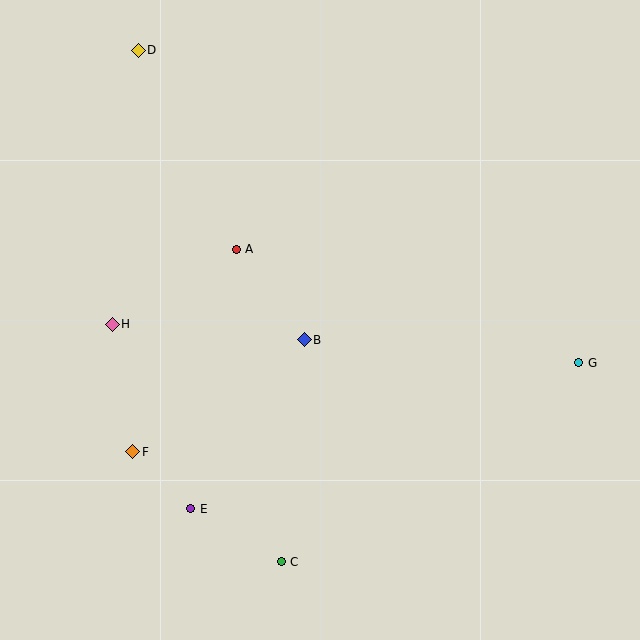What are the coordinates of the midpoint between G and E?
The midpoint between G and E is at (385, 436).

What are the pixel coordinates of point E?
Point E is at (191, 509).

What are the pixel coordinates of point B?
Point B is at (304, 340).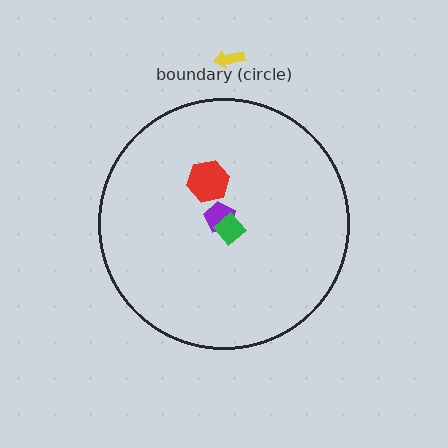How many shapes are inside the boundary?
3 inside, 1 outside.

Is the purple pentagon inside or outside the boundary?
Inside.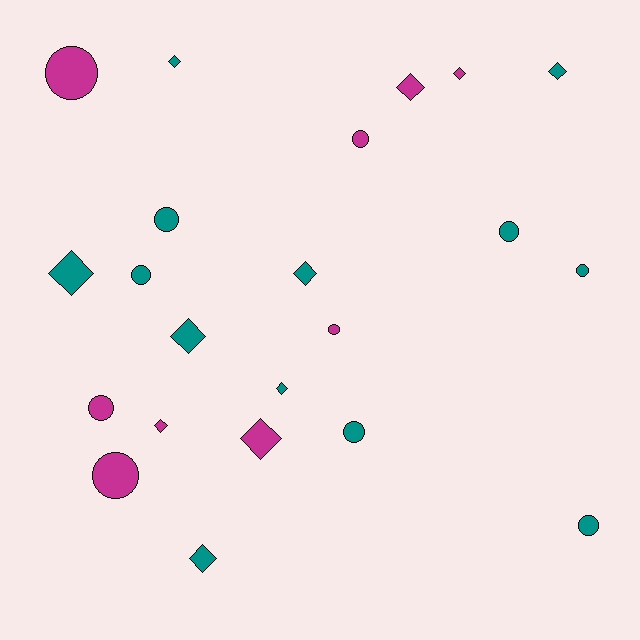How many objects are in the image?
There are 22 objects.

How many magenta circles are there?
There are 5 magenta circles.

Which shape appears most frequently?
Diamond, with 11 objects.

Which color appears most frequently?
Teal, with 13 objects.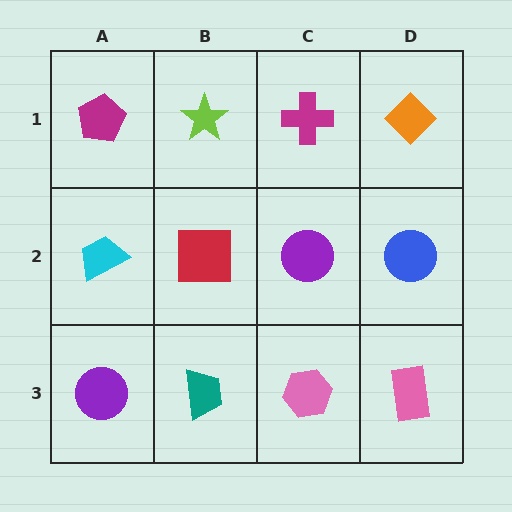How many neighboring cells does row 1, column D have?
2.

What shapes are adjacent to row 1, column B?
A red square (row 2, column B), a magenta pentagon (row 1, column A), a magenta cross (row 1, column C).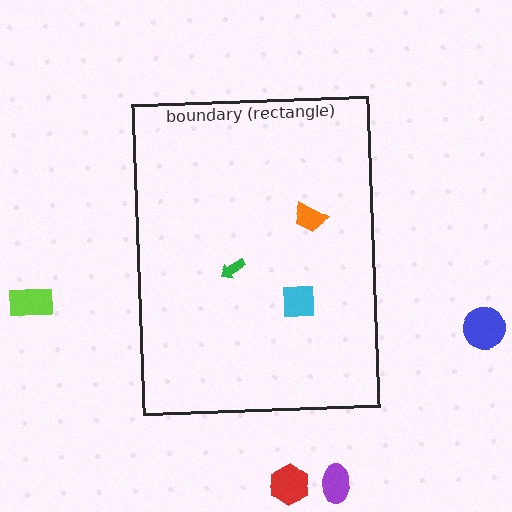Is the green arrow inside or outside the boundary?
Inside.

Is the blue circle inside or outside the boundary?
Outside.